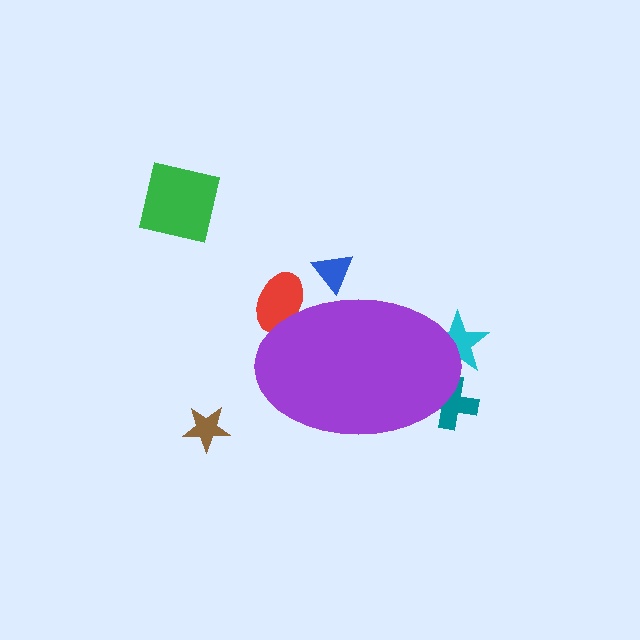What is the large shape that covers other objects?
A purple ellipse.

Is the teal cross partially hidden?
Yes, the teal cross is partially hidden behind the purple ellipse.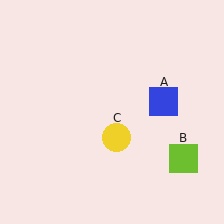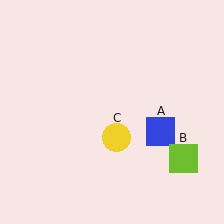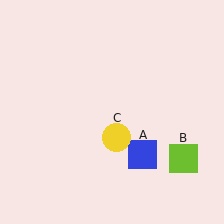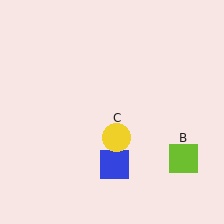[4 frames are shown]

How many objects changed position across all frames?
1 object changed position: blue square (object A).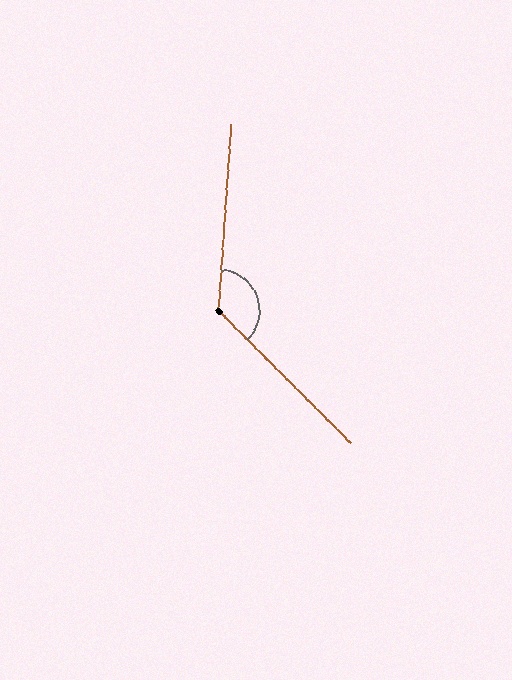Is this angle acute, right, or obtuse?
It is obtuse.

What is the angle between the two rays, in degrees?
Approximately 131 degrees.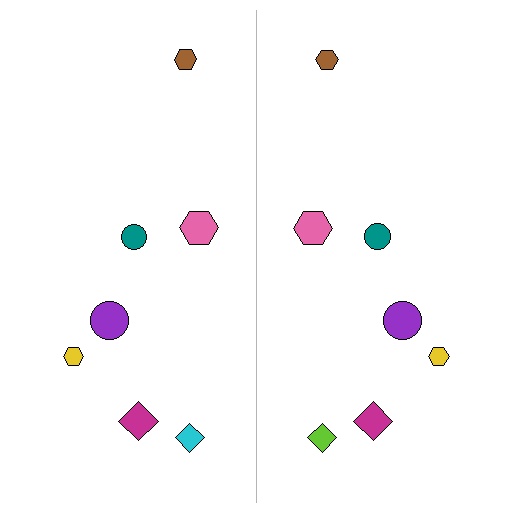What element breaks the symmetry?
The lime diamond on the right side breaks the symmetry — its mirror counterpart is cyan.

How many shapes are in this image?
There are 14 shapes in this image.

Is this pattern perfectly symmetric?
No, the pattern is not perfectly symmetric. The lime diamond on the right side breaks the symmetry — its mirror counterpart is cyan.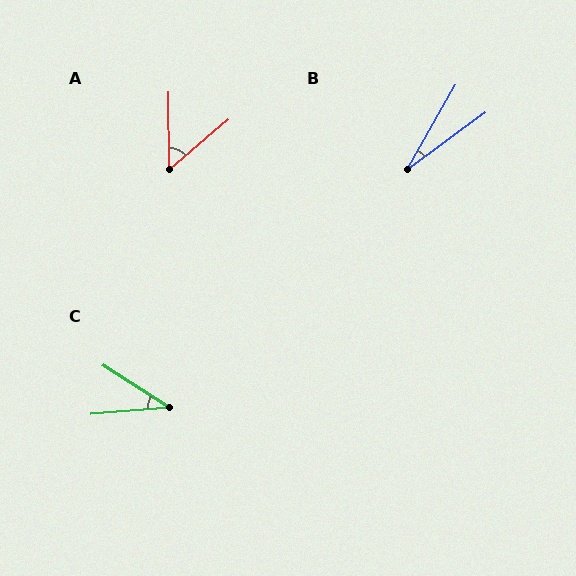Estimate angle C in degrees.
Approximately 38 degrees.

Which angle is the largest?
A, at approximately 50 degrees.